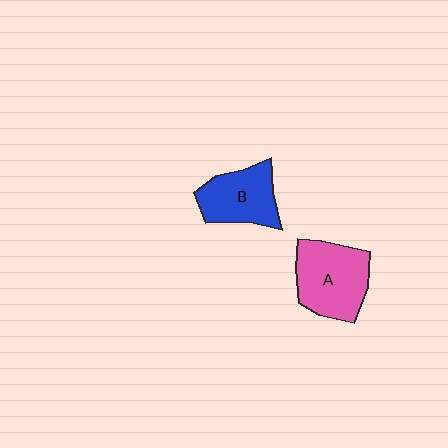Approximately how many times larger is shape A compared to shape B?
Approximately 1.2 times.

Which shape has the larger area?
Shape A (pink).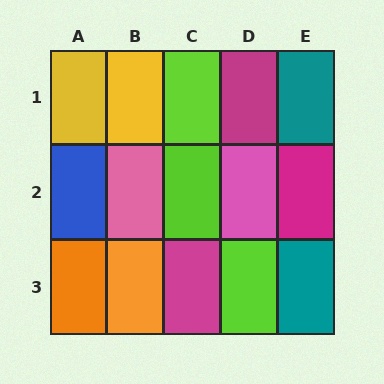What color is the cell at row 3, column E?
Teal.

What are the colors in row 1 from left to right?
Yellow, yellow, lime, magenta, teal.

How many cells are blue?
1 cell is blue.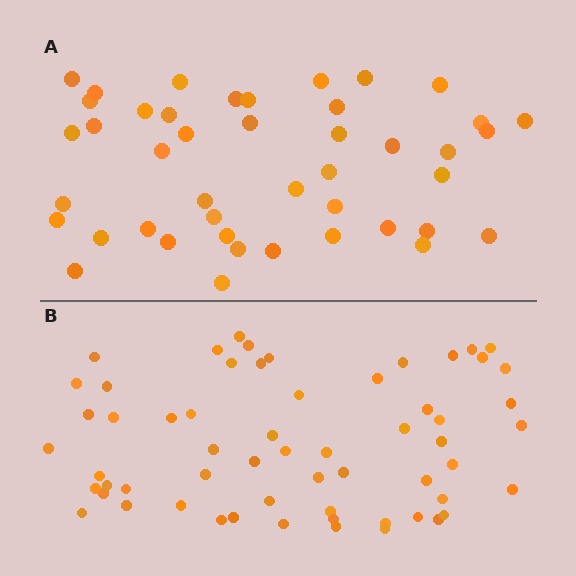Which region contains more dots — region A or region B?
Region B (the bottom region) has more dots.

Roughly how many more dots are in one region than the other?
Region B has approximately 15 more dots than region A.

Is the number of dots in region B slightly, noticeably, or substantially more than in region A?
Region B has noticeably more, but not dramatically so. The ratio is roughly 1.4 to 1.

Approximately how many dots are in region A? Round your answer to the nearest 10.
About 40 dots. (The exact count is 44, which rounds to 40.)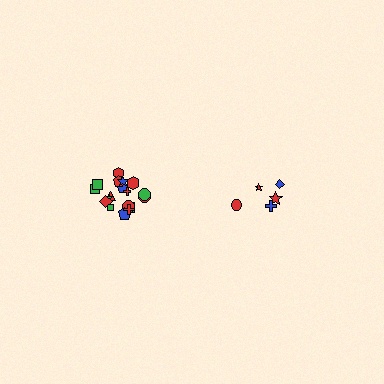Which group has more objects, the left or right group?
The left group.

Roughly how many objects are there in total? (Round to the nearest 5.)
Roughly 25 objects in total.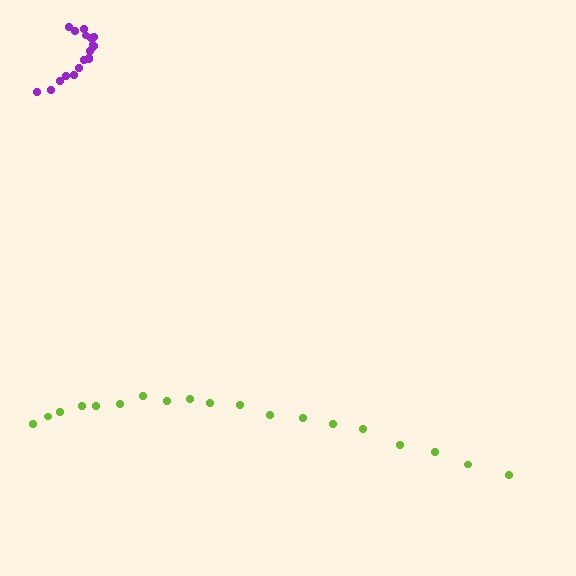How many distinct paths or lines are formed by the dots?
There are 2 distinct paths.